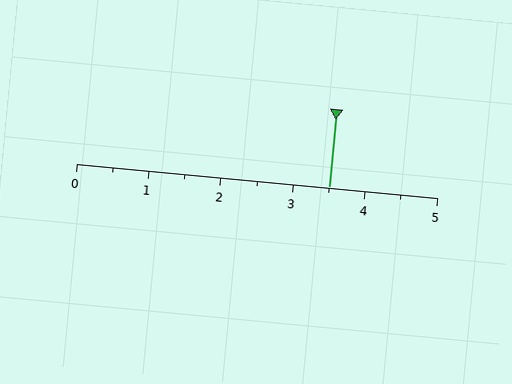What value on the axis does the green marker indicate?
The marker indicates approximately 3.5.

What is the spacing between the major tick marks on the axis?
The major ticks are spaced 1 apart.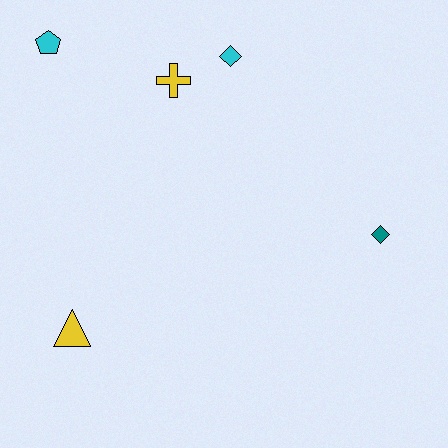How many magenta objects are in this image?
There are no magenta objects.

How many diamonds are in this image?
There are 2 diamonds.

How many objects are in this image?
There are 5 objects.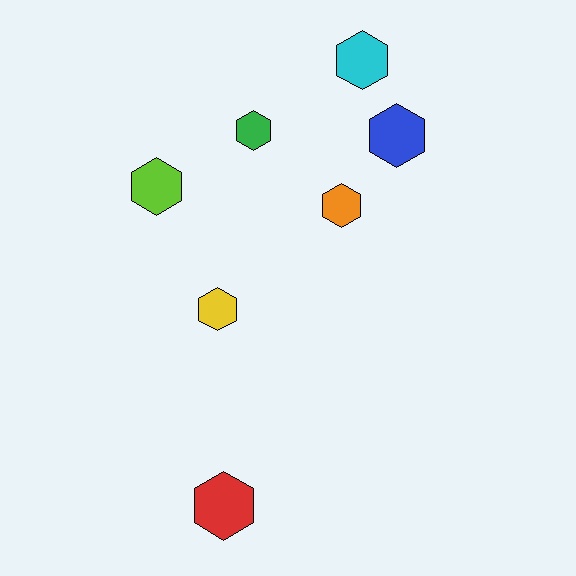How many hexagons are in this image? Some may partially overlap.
There are 7 hexagons.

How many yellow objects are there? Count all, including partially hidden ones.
There is 1 yellow object.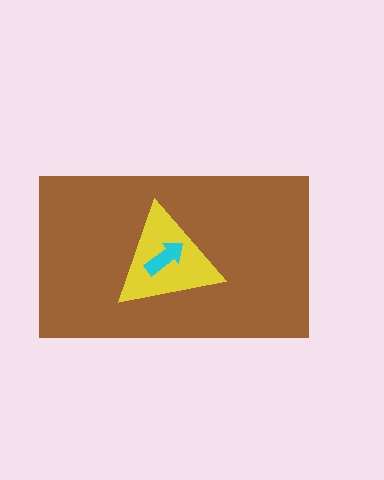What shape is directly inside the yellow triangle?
The cyan arrow.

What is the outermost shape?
The brown rectangle.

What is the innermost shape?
The cyan arrow.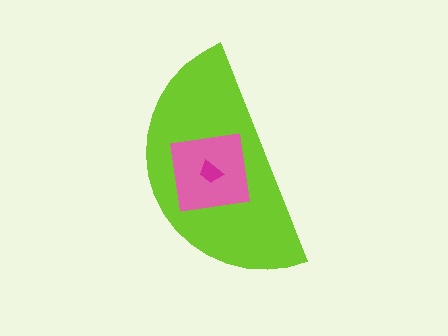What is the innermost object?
The magenta trapezoid.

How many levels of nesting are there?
3.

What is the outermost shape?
The lime semicircle.